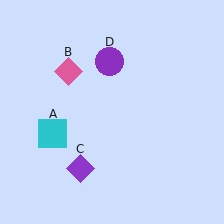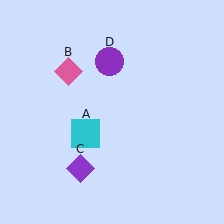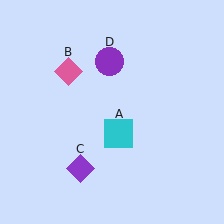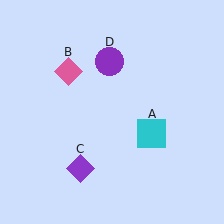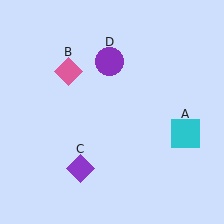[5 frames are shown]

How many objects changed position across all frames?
1 object changed position: cyan square (object A).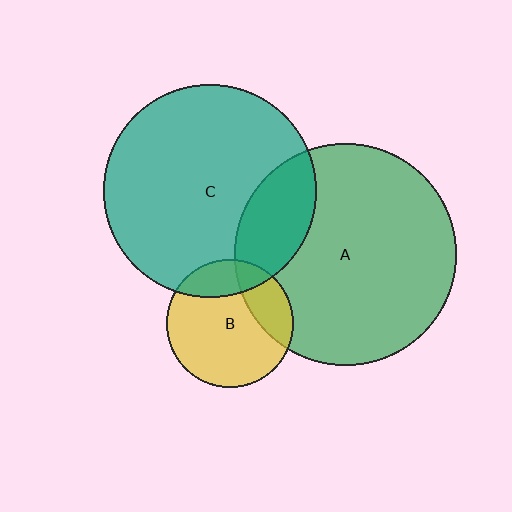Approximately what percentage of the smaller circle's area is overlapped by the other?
Approximately 25%.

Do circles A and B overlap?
Yes.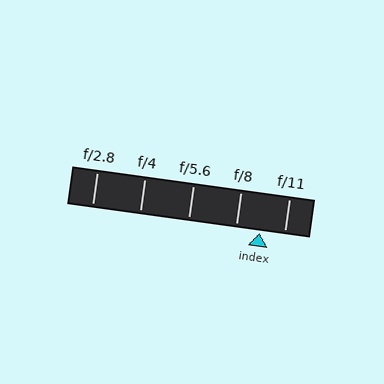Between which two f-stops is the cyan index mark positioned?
The index mark is between f/8 and f/11.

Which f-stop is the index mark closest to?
The index mark is closest to f/8.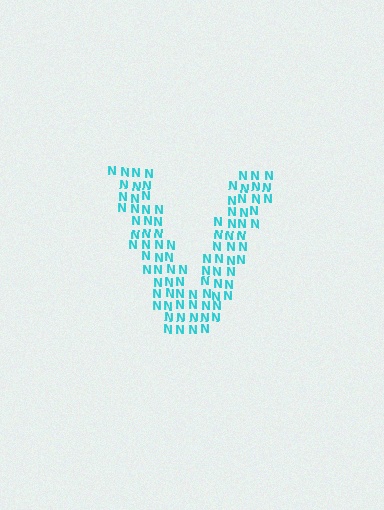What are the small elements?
The small elements are letter N's.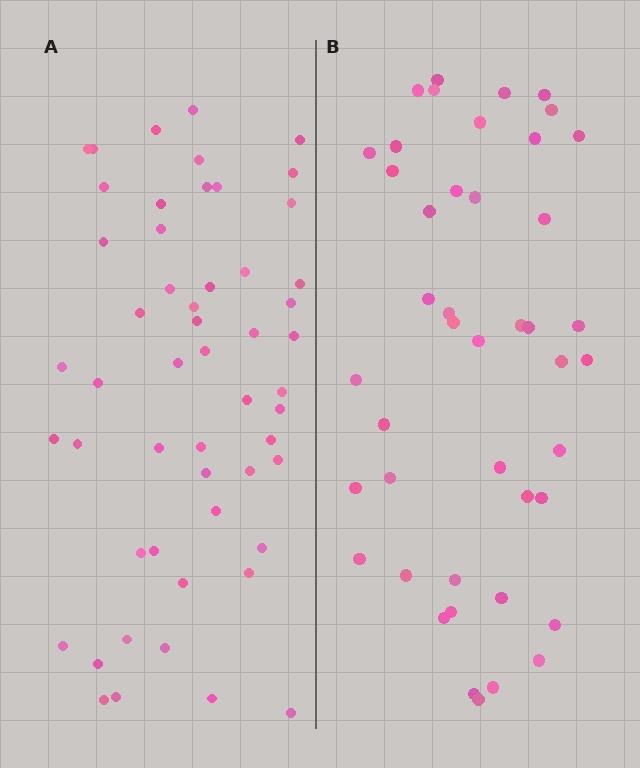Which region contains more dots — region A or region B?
Region A (the left region) has more dots.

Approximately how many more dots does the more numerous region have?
Region A has roughly 8 or so more dots than region B.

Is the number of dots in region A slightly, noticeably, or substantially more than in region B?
Region A has only slightly more — the two regions are fairly close. The ratio is roughly 1.2 to 1.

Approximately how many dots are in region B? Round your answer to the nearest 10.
About 40 dots. (The exact count is 44, which rounds to 40.)